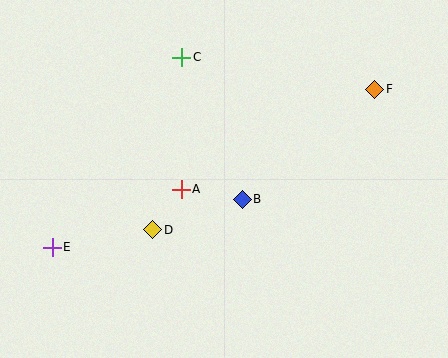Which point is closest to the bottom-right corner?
Point B is closest to the bottom-right corner.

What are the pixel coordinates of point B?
Point B is at (242, 199).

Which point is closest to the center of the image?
Point B at (242, 199) is closest to the center.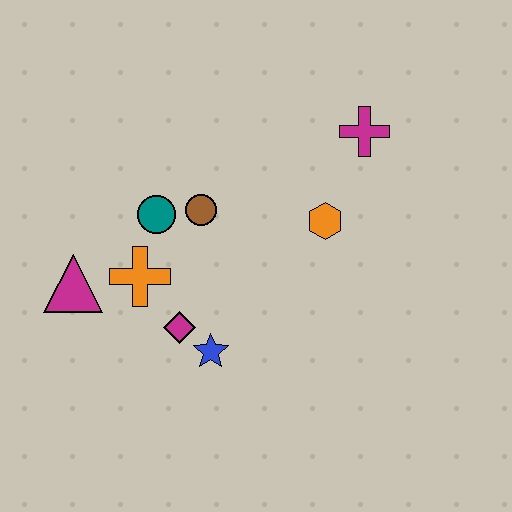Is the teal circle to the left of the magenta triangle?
No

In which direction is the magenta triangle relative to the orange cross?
The magenta triangle is to the left of the orange cross.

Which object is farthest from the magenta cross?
The magenta triangle is farthest from the magenta cross.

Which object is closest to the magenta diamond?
The blue star is closest to the magenta diamond.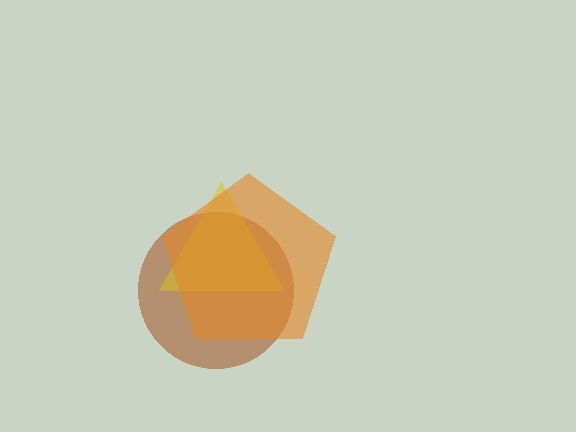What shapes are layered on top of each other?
The layered shapes are: a brown circle, a yellow triangle, an orange pentagon.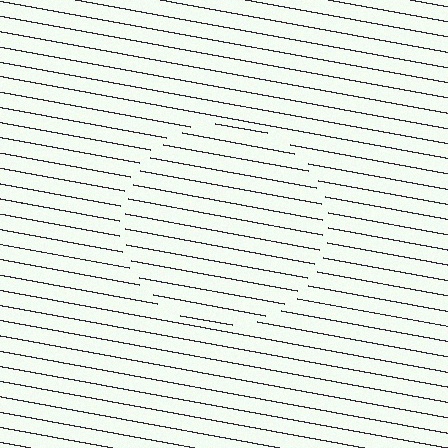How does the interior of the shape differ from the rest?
The interior of the shape contains the same grating, shifted by half a period — the contour is defined by the phase discontinuity where line-ends from the inner and outer gratings abut.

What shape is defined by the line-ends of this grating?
An illusory circle. The interior of the shape contains the same grating, shifted by half a period — the contour is defined by the phase discontinuity where line-ends from the inner and outer gratings abut.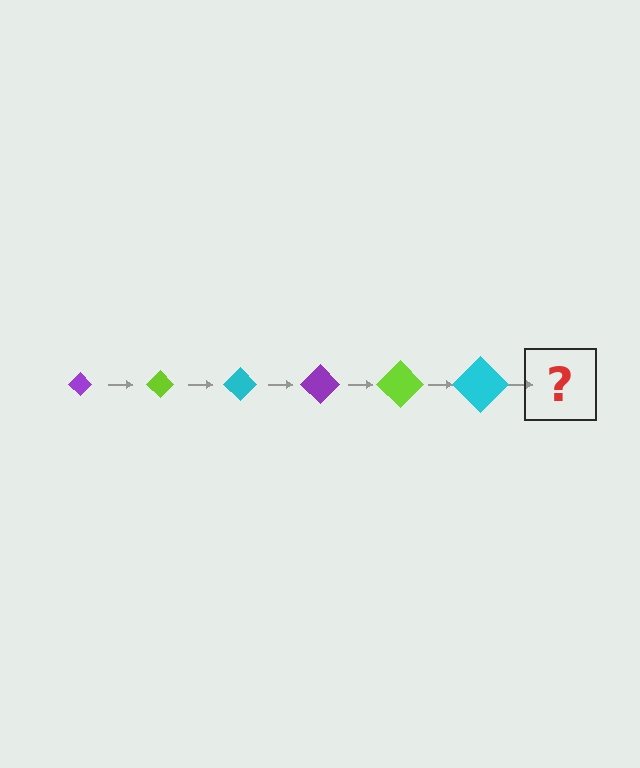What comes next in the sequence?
The next element should be a purple diamond, larger than the previous one.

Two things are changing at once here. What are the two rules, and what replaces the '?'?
The two rules are that the diamond grows larger each step and the color cycles through purple, lime, and cyan. The '?' should be a purple diamond, larger than the previous one.